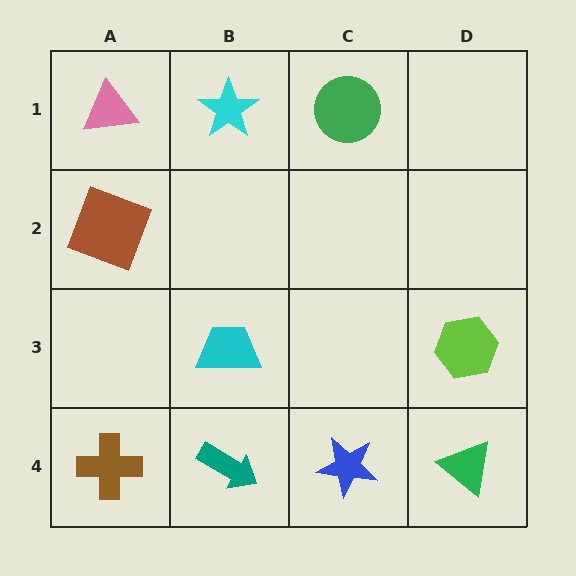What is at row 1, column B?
A cyan star.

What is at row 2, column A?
A brown square.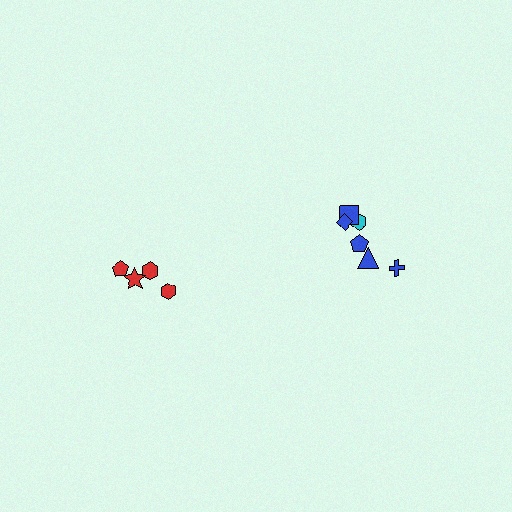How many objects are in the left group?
There are 4 objects.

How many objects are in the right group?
There are 6 objects.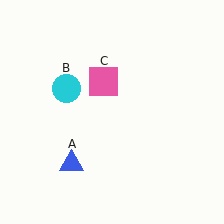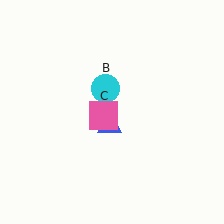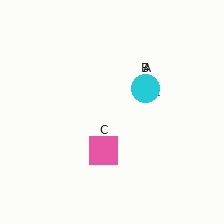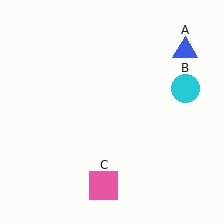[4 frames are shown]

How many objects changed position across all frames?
3 objects changed position: blue triangle (object A), cyan circle (object B), pink square (object C).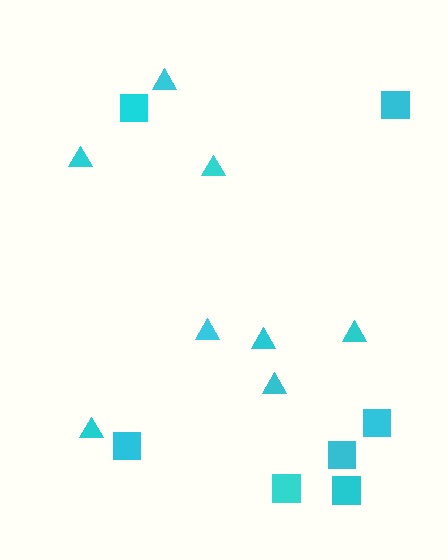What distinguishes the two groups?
There are 2 groups: one group of triangles (8) and one group of squares (7).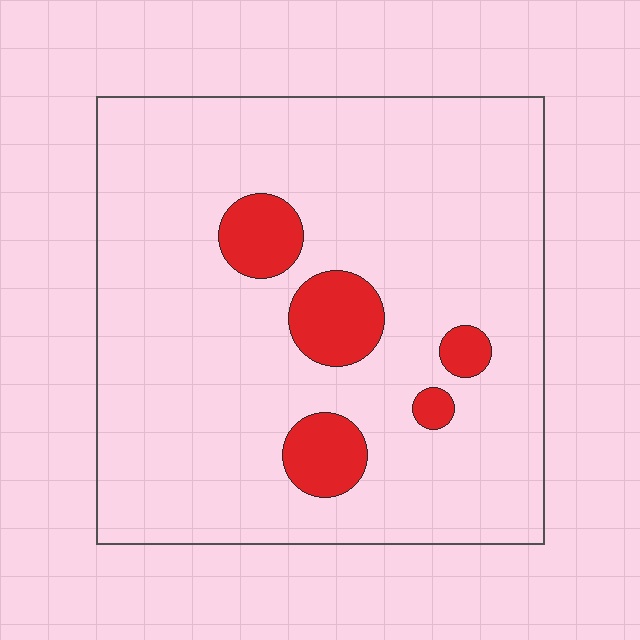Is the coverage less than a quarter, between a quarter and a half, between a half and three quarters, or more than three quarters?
Less than a quarter.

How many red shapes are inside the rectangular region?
5.